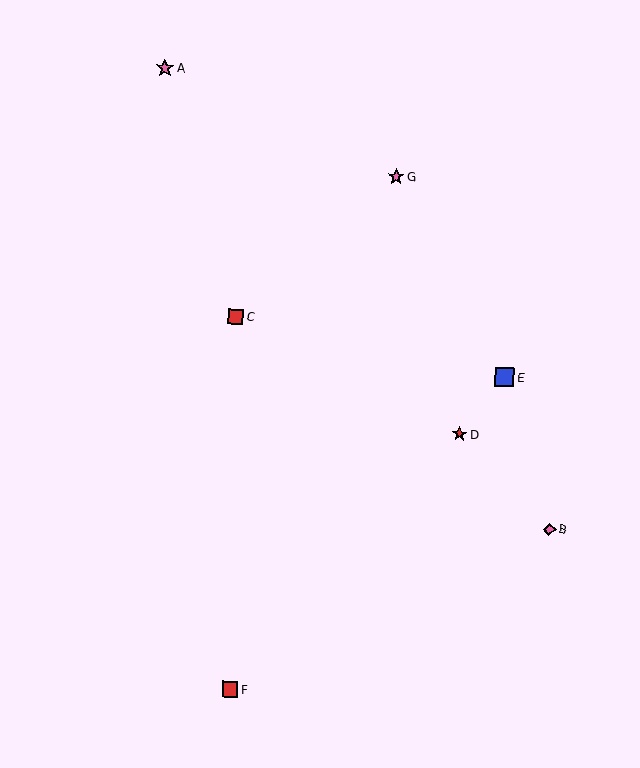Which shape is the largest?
The blue square (labeled E) is the largest.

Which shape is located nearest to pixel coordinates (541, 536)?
The pink diamond (labeled B) at (549, 529) is nearest to that location.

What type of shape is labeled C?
Shape C is a red square.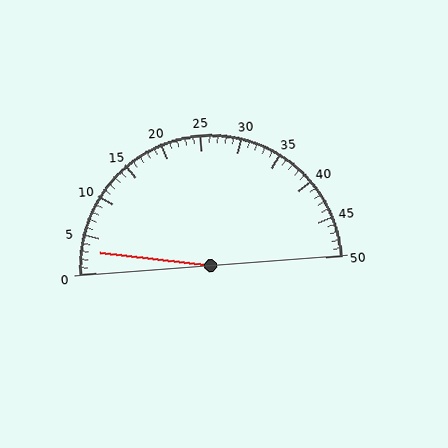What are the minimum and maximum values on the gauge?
The gauge ranges from 0 to 50.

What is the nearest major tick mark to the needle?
The nearest major tick mark is 5.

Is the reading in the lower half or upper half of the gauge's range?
The reading is in the lower half of the range (0 to 50).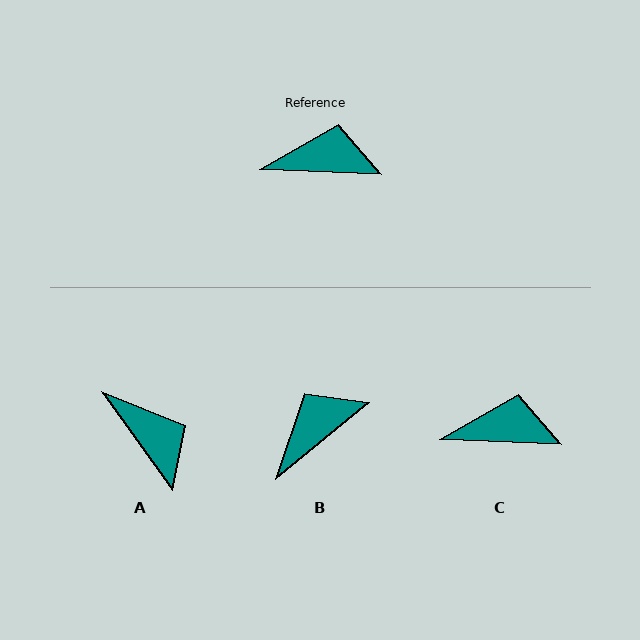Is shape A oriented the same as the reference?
No, it is off by about 52 degrees.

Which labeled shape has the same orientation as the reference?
C.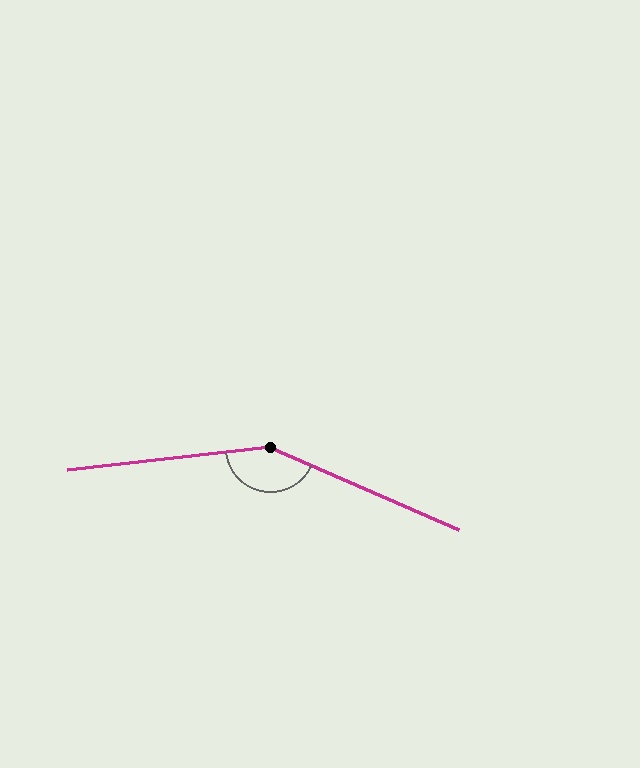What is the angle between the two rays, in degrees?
Approximately 150 degrees.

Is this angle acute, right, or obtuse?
It is obtuse.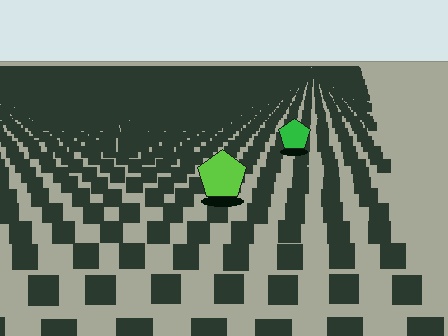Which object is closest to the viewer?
The lime pentagon is closest. The texture marks near it are larger and more spread out.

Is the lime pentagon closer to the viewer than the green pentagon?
Yes. The lime pentagon is closer — you can tell from the texture gradient: the ground texture is coarser near it.